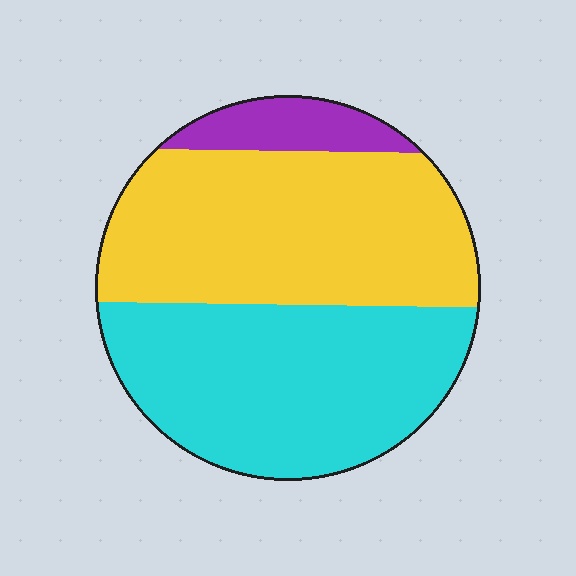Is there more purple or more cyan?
Cyan.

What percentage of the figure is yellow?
Yellow takes up between a quarter and a half of the figure.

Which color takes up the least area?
Purple, at roughly 10%.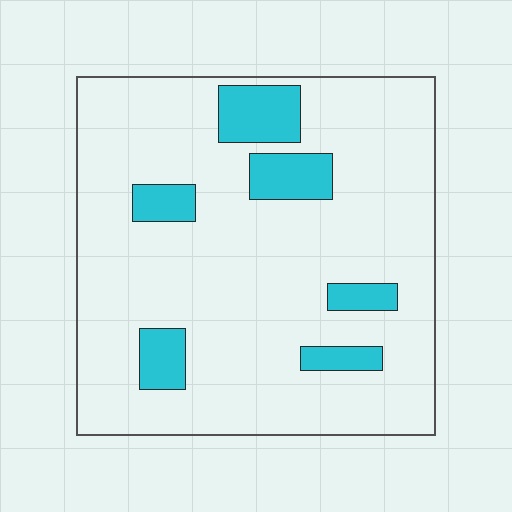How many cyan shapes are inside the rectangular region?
6.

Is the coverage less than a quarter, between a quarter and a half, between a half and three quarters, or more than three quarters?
Less than a quarter.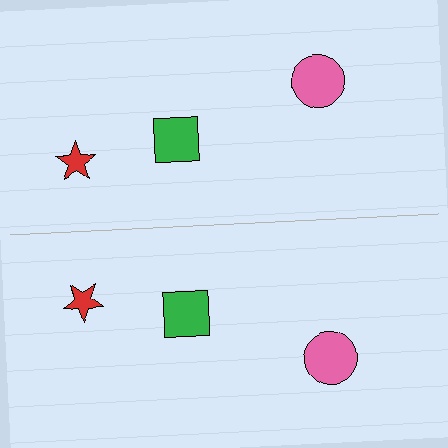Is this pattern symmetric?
Yes, this pattern has bilateral (reflection) symmetry.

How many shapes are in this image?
There are 6 shapes in this image.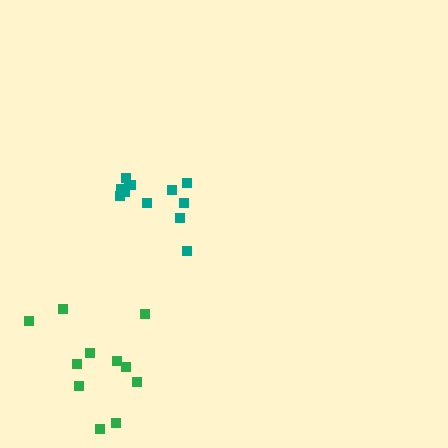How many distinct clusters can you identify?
There are 2 distinct clusters.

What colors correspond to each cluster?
The clusters are colored: teal, green.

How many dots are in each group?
Group 1: 12 dots, Group 2: 11 dots (23 total).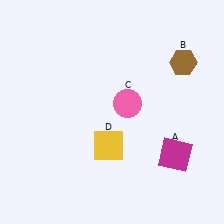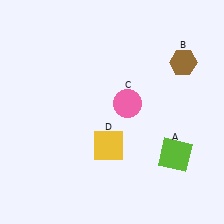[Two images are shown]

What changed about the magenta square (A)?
In Image 1, A is magenta. In Image 2, it changed to lime.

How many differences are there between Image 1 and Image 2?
There is 1 difference between the two images.